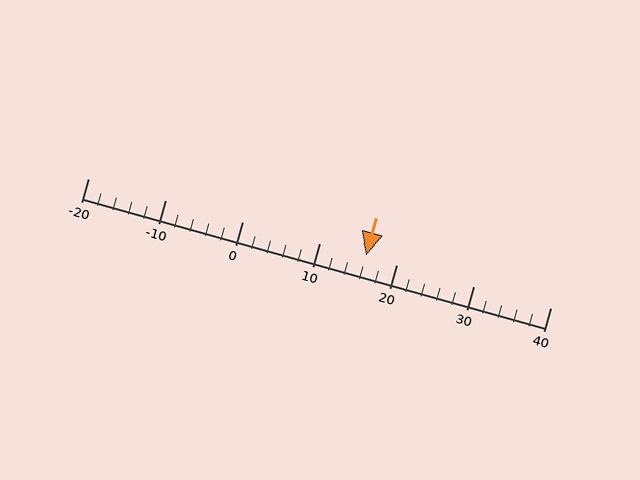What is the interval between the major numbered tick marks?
The major tick marks are spaced 10 units apart.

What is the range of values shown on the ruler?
The ruler shows values from -20 to 40.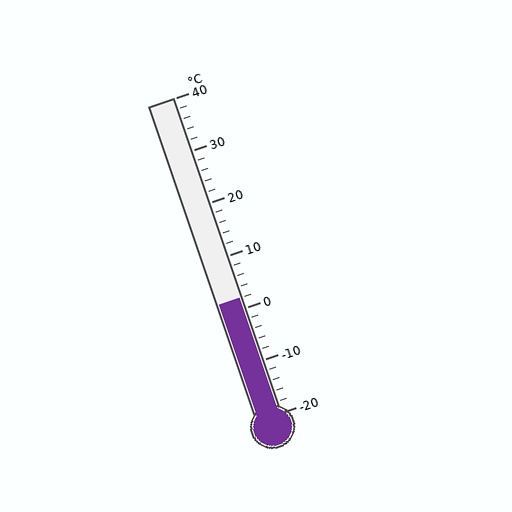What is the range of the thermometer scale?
The thermometer scale ranges from -20°C to 40°C.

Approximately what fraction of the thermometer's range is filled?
The thermometer is filled to approximately 35% of its range.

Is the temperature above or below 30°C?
The temperature is below 30°C.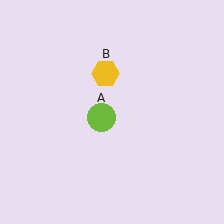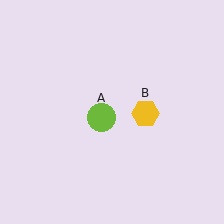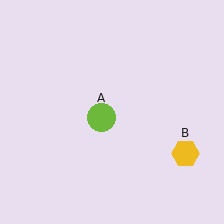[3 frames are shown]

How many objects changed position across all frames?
1 object changed position: yellow hexagon (object B).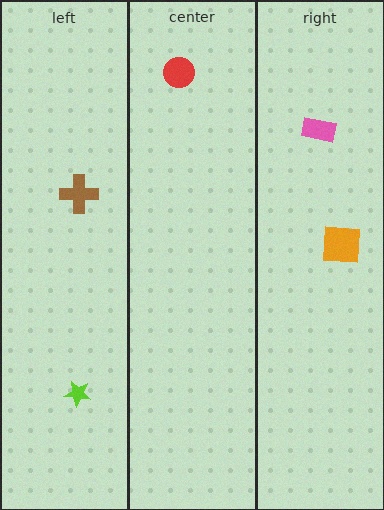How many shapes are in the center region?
1.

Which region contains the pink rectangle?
The right region.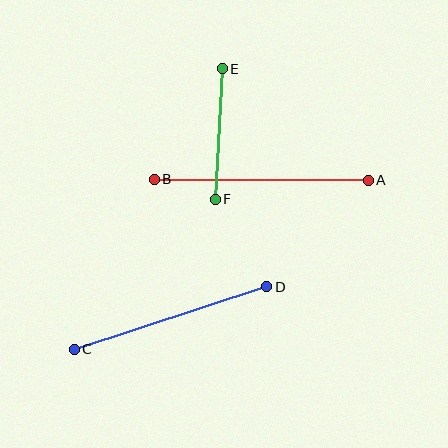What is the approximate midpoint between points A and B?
The midpoint is at approximately (261, 180) pixels.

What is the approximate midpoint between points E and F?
The midpoint is at approximately (219, 134) pixels.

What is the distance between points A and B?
The distance is approximately 214 pixels.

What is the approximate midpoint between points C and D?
The midpoint is at approximately (171, 318) pixels.